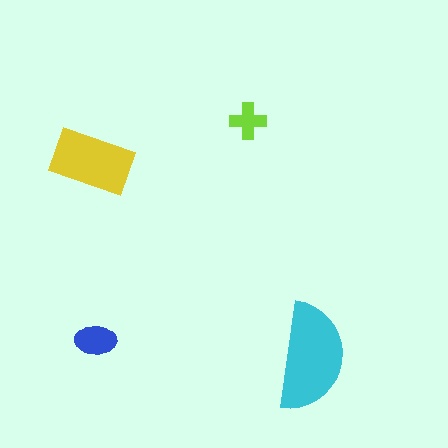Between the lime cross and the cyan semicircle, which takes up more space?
The cyan semicircle.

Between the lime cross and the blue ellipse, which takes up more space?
The blue ellipse.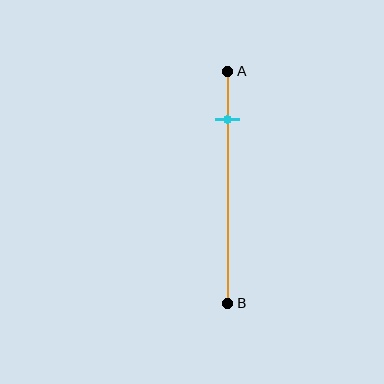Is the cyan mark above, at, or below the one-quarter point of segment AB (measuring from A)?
The cyan mark is above the one-quarter point of segment AB.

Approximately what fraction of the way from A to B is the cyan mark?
The cyan mark is approximately 20% of the way from A to B.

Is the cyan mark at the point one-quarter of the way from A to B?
No, the mark is at about 20% from A, not at the 25% one-quarter point.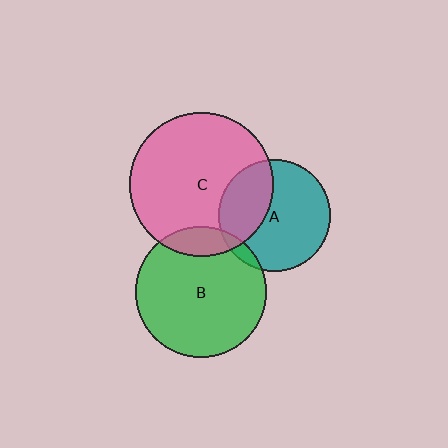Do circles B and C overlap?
Yes.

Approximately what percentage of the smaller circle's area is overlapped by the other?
Approximately 15%.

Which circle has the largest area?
Circle C (pink).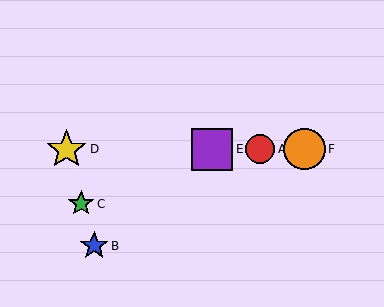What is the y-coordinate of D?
Object D is at y≈149.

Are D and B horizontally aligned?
No, D is at y≈149 and B is at y≈246.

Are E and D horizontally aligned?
Yes, both are at y≈149.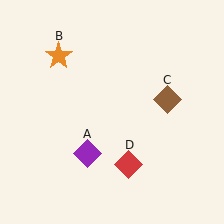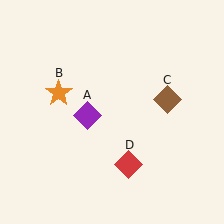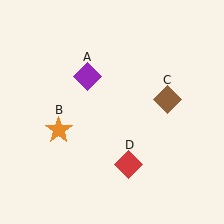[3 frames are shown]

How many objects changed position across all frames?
2 objects changed position: purple diamond (object A), orange star (object B).